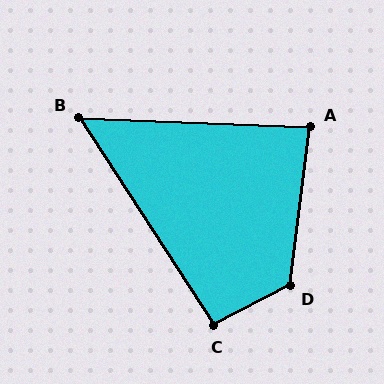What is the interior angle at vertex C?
Approximately 95 degrees (obtuse).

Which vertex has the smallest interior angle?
B, at approximately 55 degrees.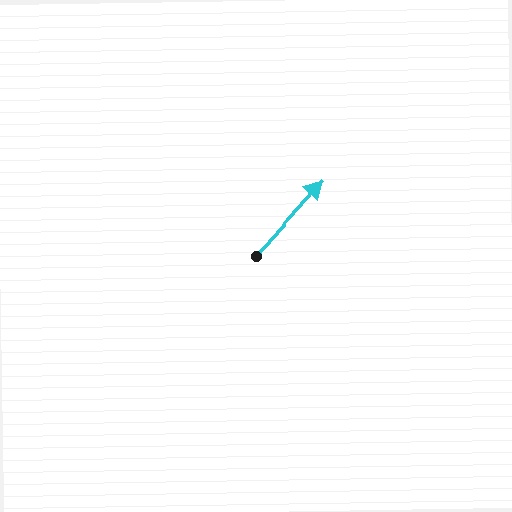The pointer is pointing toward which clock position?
Roughly 1 o'clock.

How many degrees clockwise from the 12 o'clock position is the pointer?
Approximately 42 degrees.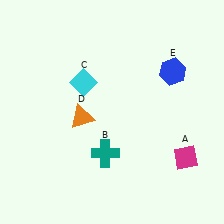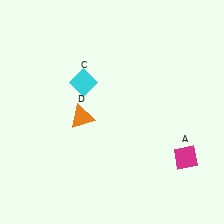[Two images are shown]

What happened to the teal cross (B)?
The teal cross (B) was removed in Image 2. It was in the bottom-left area of Image 1.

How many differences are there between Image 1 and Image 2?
There are 2 differences between the two images.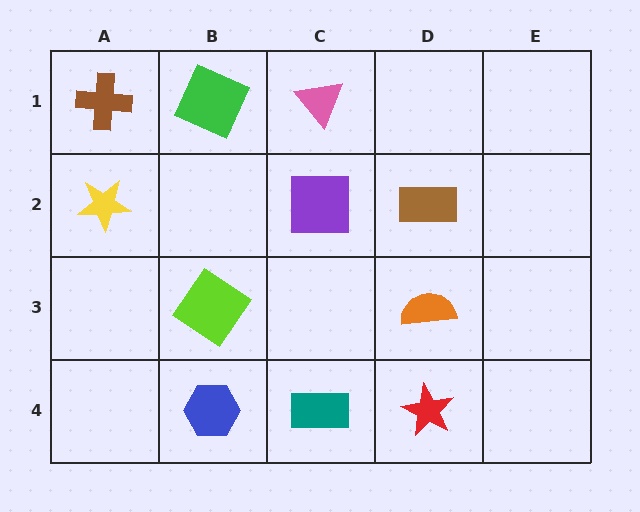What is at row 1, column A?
A brown cross.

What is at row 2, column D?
A brown rectangle.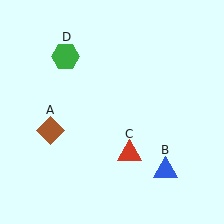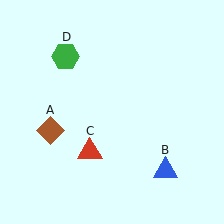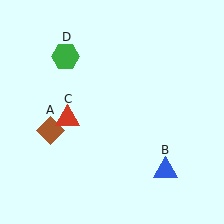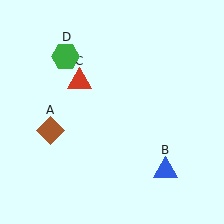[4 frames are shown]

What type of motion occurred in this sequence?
The red triangle (object C) rotated clockwise around the center of the scene.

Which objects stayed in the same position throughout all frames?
Brown diamond (object A) and blue triangle (object B) and green hexagon (object D) remained stationary.